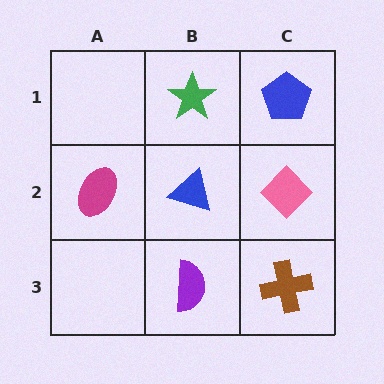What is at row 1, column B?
A green star.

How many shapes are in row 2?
3 shapes.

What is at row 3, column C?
A brown cross.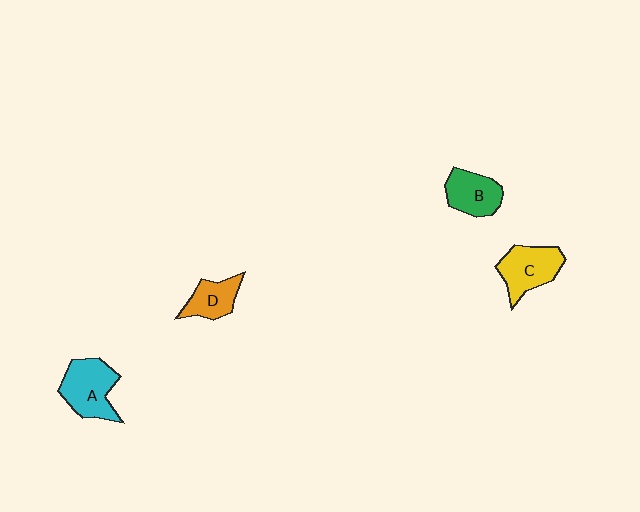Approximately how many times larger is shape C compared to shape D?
Approximately 1.4 times.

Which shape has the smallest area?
Shape D (orange).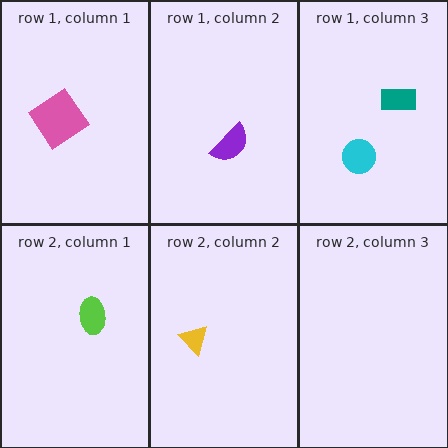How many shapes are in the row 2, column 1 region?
1.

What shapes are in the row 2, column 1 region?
The lime ellipse.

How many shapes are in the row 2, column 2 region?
1.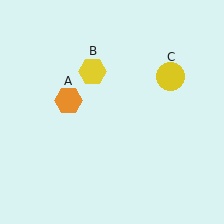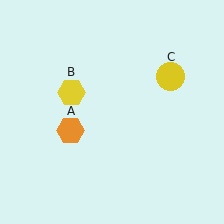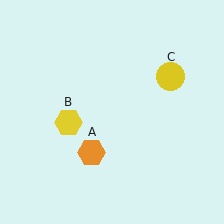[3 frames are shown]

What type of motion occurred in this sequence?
The orange hexagon (object A), yellow hexagon (object B) rotated counterclockwise around the center of the scene.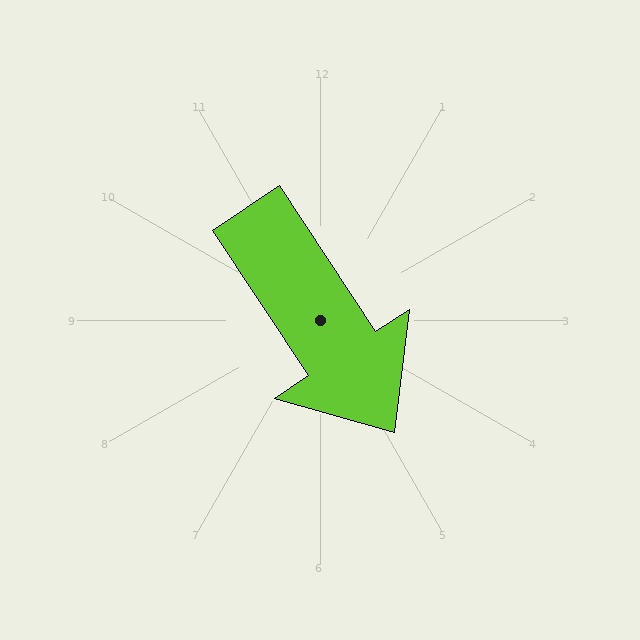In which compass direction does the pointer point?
Southeast.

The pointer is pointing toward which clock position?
Roughly 5 o'clock.